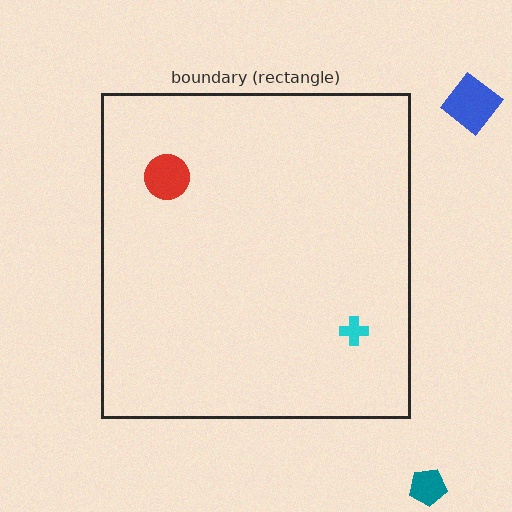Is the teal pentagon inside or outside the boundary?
Outside.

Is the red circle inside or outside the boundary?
Inside.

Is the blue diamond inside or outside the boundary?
Outside.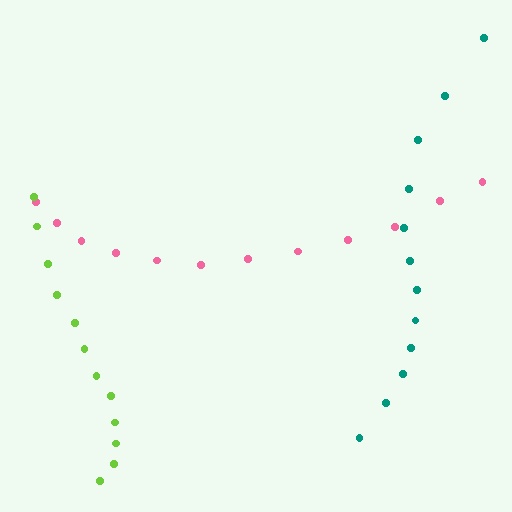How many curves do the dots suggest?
There are 3 distinct paths.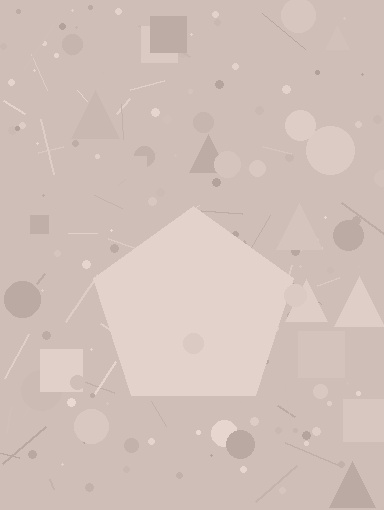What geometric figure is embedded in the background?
A pentagon is embedded in the background.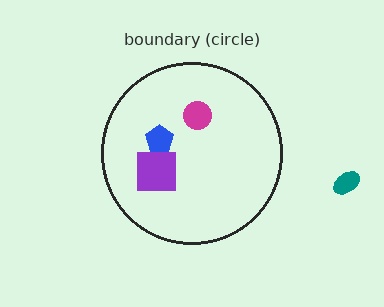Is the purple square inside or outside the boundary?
Inside.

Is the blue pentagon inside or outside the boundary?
Inside.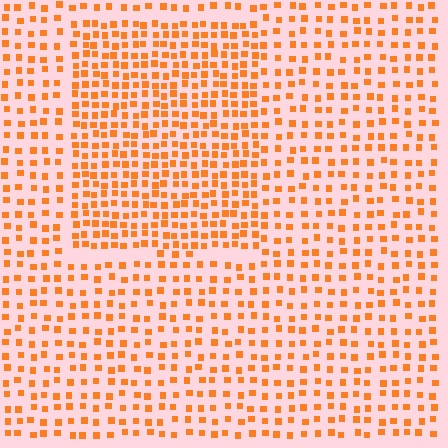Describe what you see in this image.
The image contains small orange elements arranged at two different densities. A rectangle-shaped region is visible where the elements are more densely packed than the surrounding area.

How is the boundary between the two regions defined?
The boundary is defined by a change in element density (approximately 1.7x ratio). All elements are the same color, size, and shape.